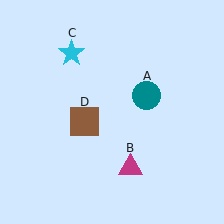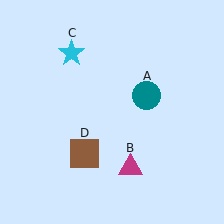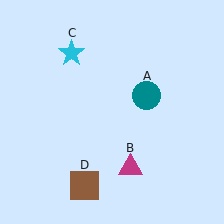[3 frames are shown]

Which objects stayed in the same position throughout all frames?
Teal circle (object A) and magenta triangle (object B) and cyan star (object C) remained stationary.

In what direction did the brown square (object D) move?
The brown square (object D) moved down.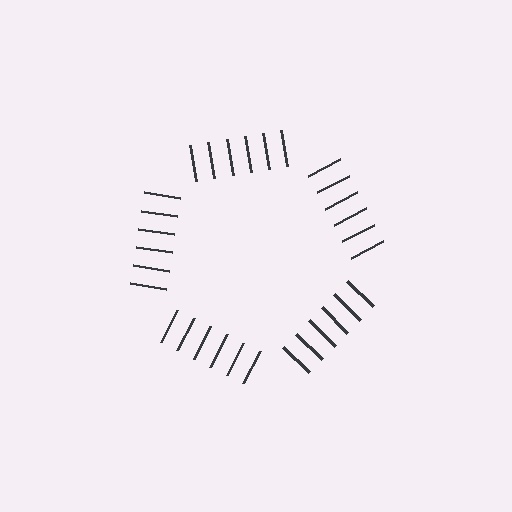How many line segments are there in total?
30 — 6 along each of the 5 edges.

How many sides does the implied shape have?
5 sides — the line-ends trace a pentagon.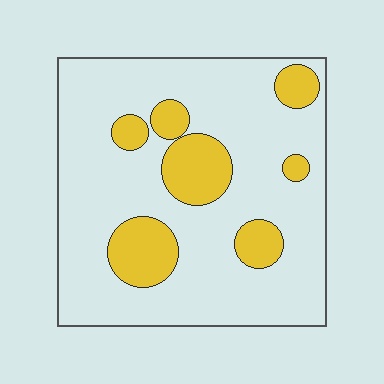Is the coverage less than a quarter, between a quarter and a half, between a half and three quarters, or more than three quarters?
Less than a quarter.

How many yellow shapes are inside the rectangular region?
7.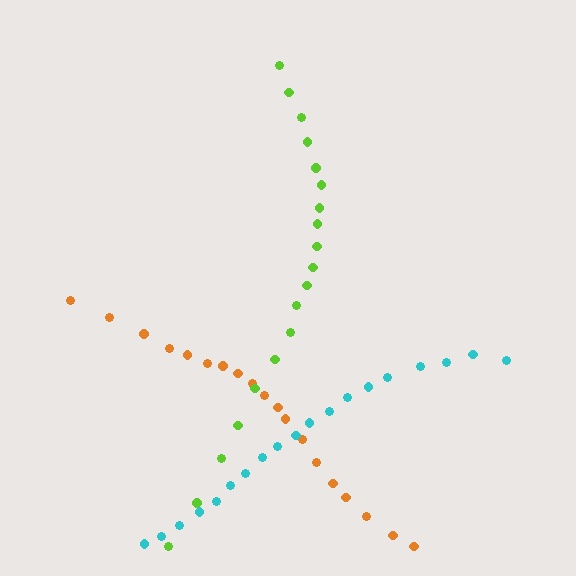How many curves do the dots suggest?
There are 3 distinct paths.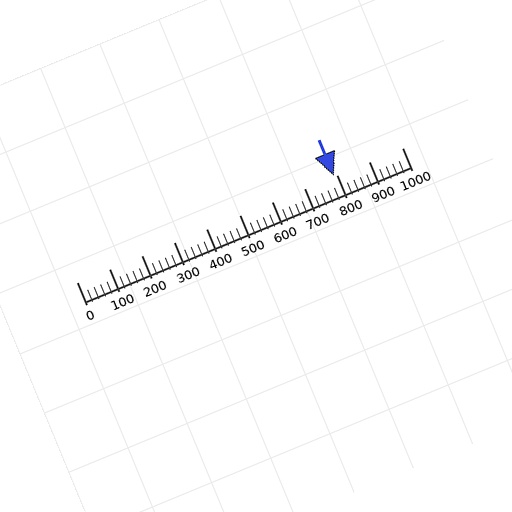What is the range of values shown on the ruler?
The ruler shows values from 0 to 1000.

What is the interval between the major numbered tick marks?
The major tick marks are spaced 100 units apart.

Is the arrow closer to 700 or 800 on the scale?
The arrow is closer to 800.